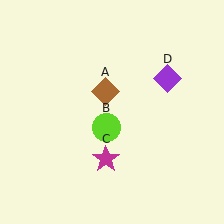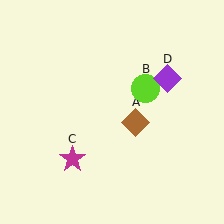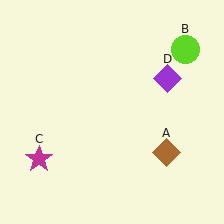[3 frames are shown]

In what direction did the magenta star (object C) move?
The magenta star (object C) moved left.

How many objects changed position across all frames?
3 objects changed position: brown diamond (object A), lime circle (object B), magenta star (object C).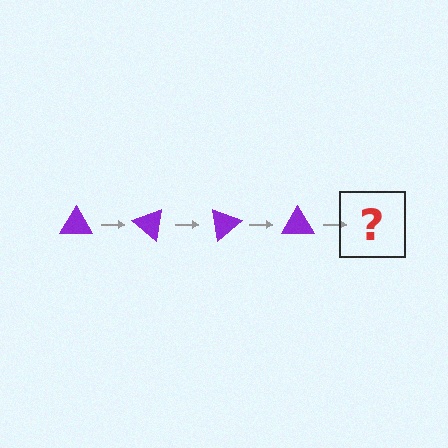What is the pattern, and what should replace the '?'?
The pattern is that the triangle rotates 40 degrees each step. The '?' should be a purple triangle rotated 160 degrees.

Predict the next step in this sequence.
The next step is a purple triangle rotated 160 degrees.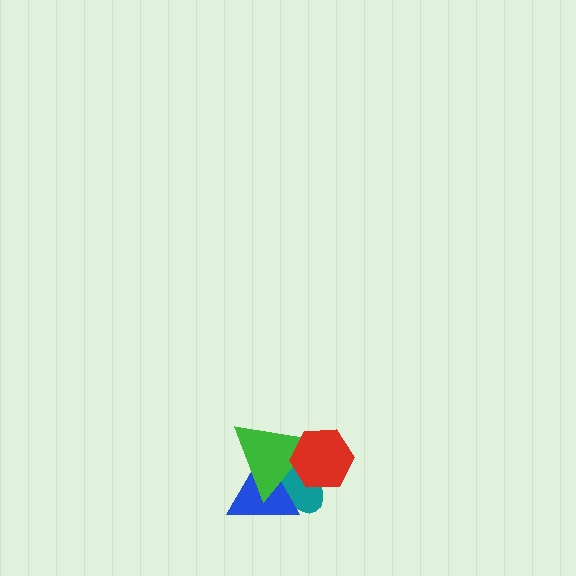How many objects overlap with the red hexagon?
2 objects overlap with the red hexagon.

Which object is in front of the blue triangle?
The green triangle is in front of the blue triangle.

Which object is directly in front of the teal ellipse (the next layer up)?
The blue triangle is directly in front of the teal ellipse.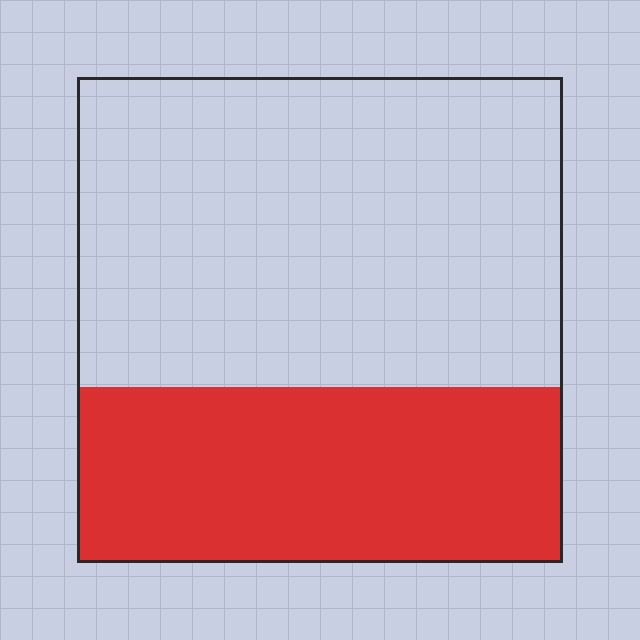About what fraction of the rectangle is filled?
About three eighths (3/8).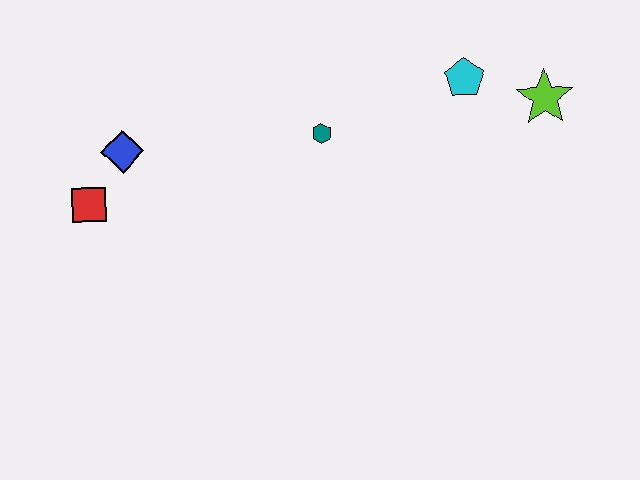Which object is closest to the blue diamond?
The red square is closest to the blue diamond.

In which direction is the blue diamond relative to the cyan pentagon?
The blue diamond is to the left of the cyan pentagon.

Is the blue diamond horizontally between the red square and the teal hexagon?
Yes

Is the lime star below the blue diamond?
No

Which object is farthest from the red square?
The lime star is farthest from the red square.